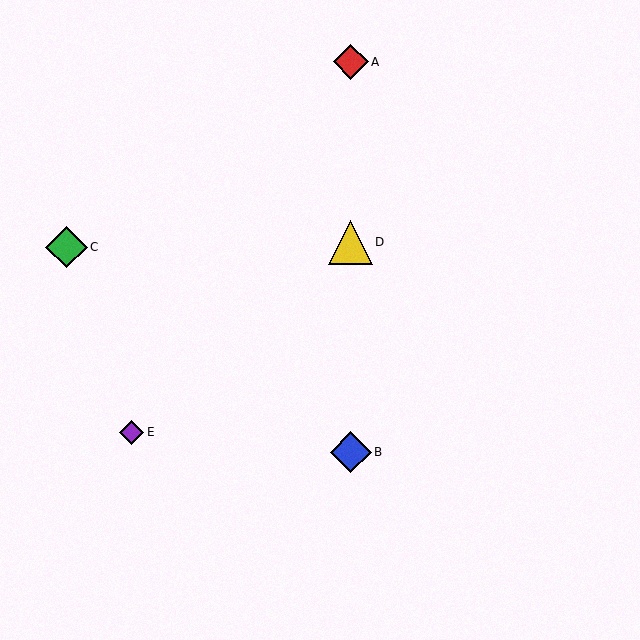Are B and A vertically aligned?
Yes, both are at x≈351.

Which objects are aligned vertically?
Objects A, B, D are aligned vertically.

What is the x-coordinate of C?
Object C is at x≈67.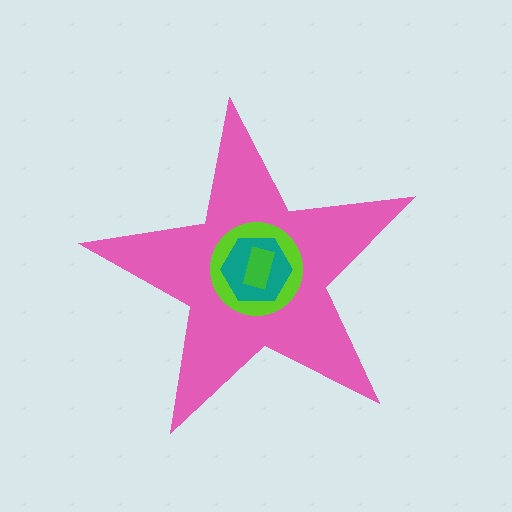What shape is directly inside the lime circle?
The teal hexagon.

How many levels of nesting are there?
4.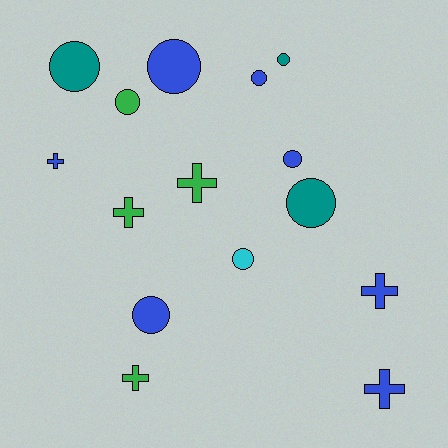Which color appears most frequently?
Blue, with 7 objects.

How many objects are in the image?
There are 15 objects.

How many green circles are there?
There is 1 green circle.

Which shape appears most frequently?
Circle, with 9 objects.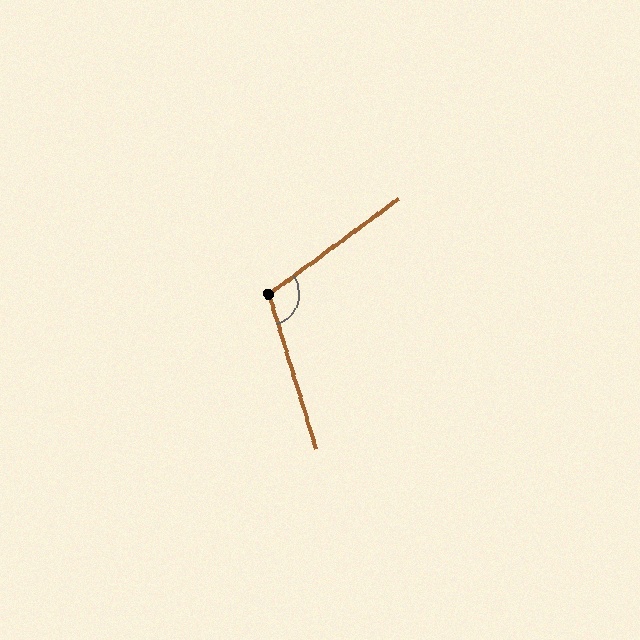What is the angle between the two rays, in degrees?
Approximately 109 degrees.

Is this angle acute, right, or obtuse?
It is obtuse.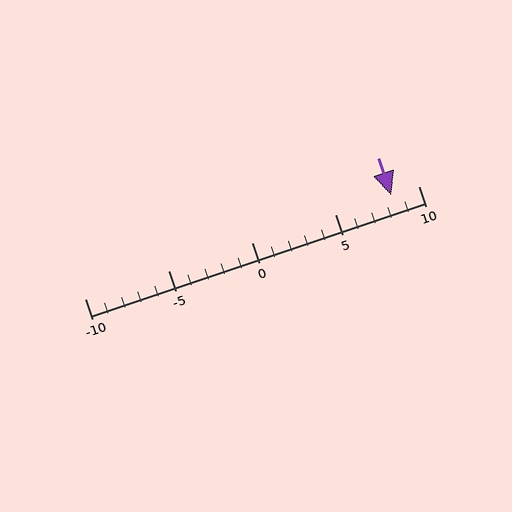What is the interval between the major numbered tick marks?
The major tick marks are spaced 5 units apart.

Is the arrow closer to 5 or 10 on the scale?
The arrow is closer to 10.